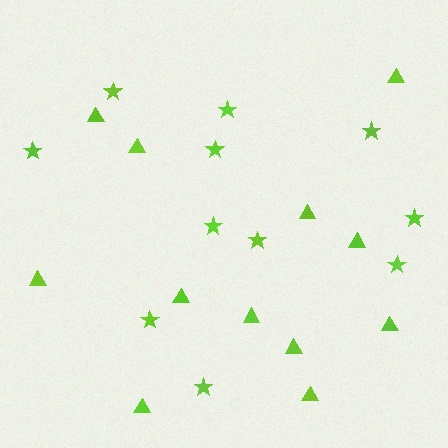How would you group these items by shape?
There are 2 groups: one group of triangles (12) and one group of stars (11).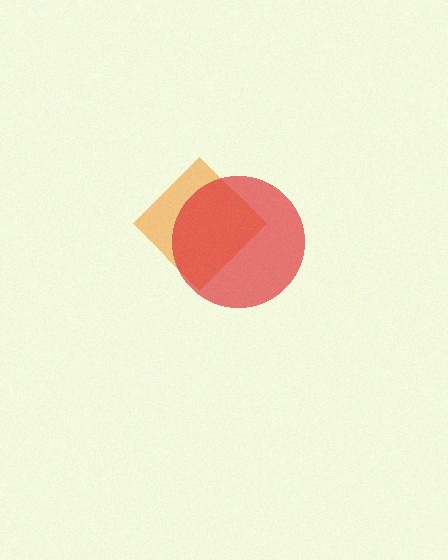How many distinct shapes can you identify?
There are 2 distinct shapes: an orange diamond, a red circle.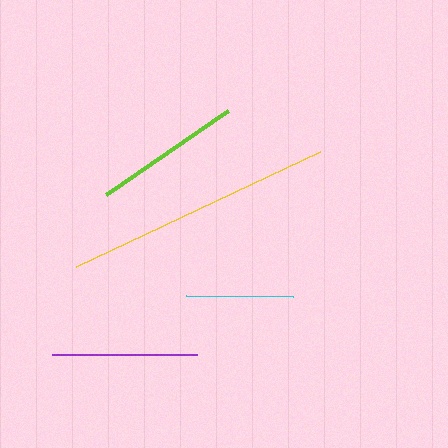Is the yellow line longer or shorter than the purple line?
The yellow line is longer than the purple line.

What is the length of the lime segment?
The lime segment is approximately 148 pixels long.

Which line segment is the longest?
The yellow line is the longest at approximately 269 pixels.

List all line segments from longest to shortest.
From longest to shortest: yellow, lime, purple, cyan.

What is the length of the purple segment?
The purple segment is approximately 146 pixels long.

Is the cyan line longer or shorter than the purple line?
The purple line is longer than the cyan line.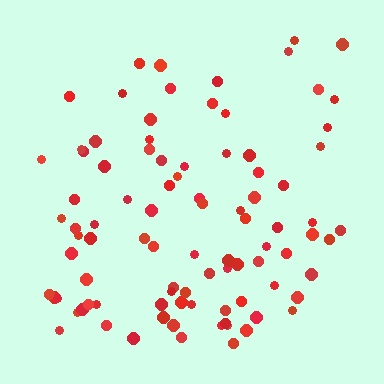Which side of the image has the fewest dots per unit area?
The top.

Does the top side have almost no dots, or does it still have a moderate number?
Still a moderate number, just noticeably fewer than the bottom.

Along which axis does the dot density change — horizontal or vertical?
Vertical.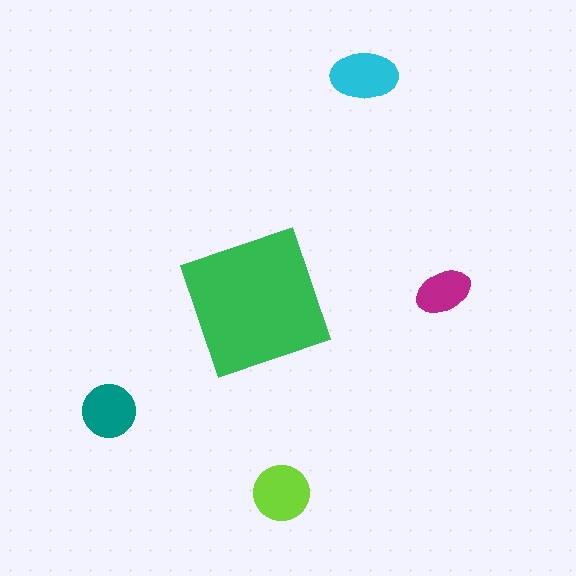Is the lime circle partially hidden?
No, the lime circle is fully visible.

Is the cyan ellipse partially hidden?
No, the cyan ellipse is fully visible.